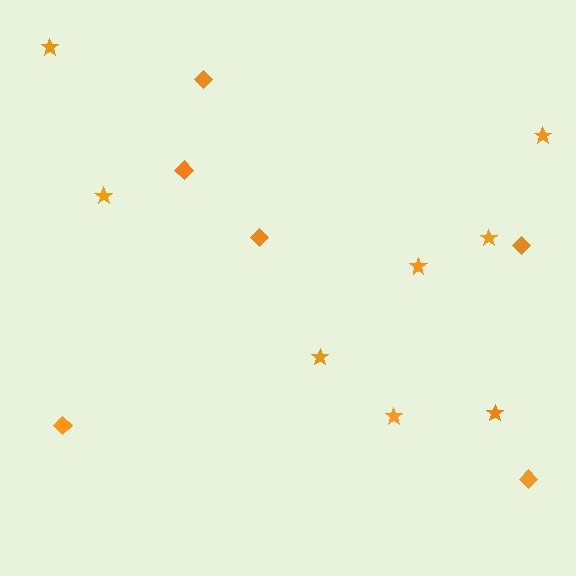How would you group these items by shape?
There are 2 groups: one group of stars (8) and one group of diamonds (6).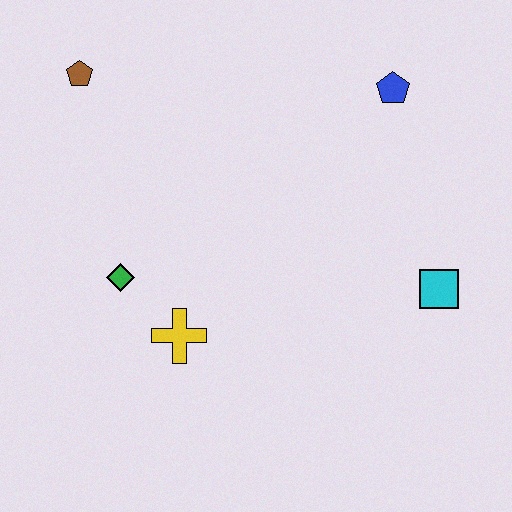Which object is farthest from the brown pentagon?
The cyan square is farthest from the brown pentagon.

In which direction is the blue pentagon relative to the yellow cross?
The blue pentagon is above the yellow cross.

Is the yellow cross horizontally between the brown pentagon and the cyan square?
Yes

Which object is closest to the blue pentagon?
The cyan square is closest to the blue pentagon.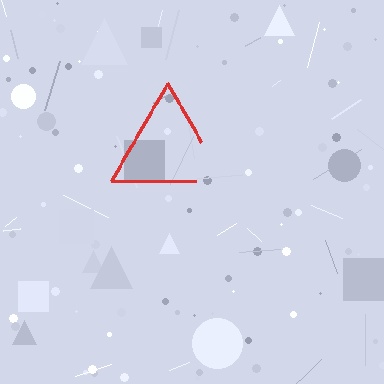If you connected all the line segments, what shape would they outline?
They would outline a triangle.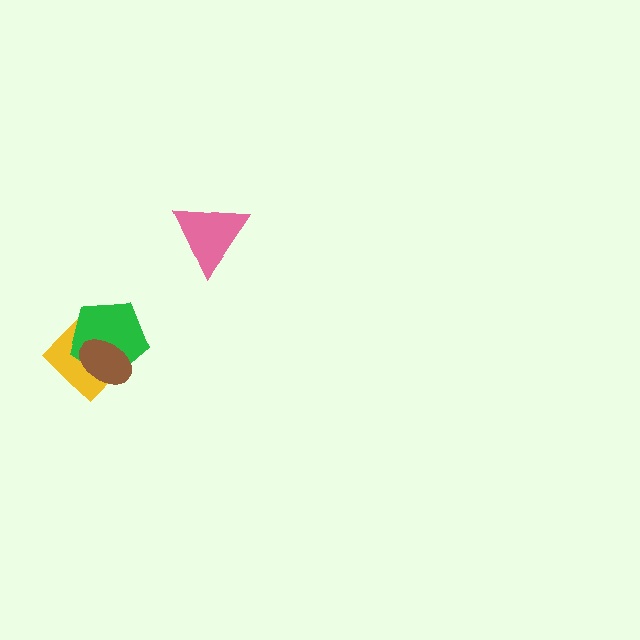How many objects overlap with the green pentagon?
2 objects overlap with the green pentagon.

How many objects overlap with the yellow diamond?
2 objects overlap with the yellow diamond.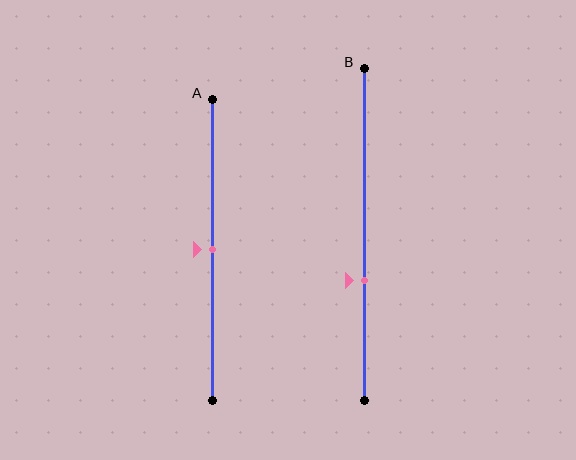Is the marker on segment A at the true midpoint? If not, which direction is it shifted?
Yes, the marker on segment A is at the true midpoint.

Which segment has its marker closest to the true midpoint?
Segment A has its marker closest to the true midpoint.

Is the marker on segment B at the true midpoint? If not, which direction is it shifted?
No, the marker on segment B is shifted downward by about 14% of the segment length.